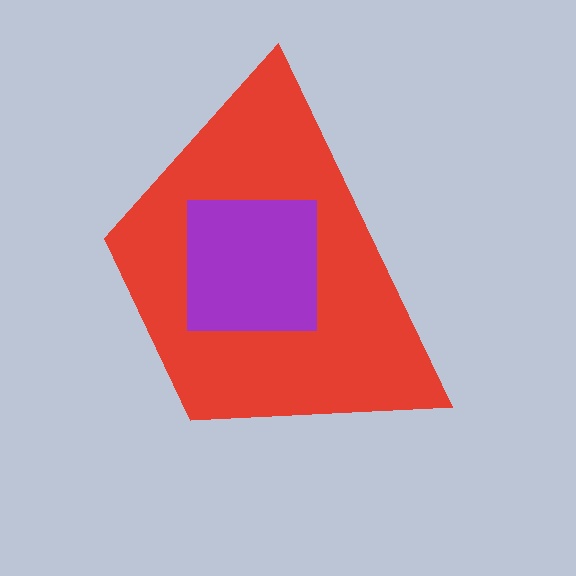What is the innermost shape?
The purple square.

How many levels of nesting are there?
2.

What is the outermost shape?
The red trapezoid.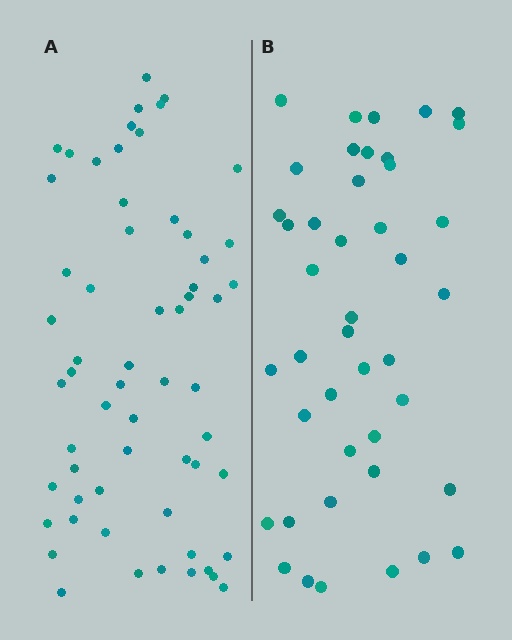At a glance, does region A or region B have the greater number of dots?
Region A (the left region) has more dots.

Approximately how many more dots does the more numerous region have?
Region A has approximately 15 more dots than region B.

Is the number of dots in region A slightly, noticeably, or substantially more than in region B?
Region A has noticeably more, but not dramatically so. The ratio is roughly 1.4 to 1.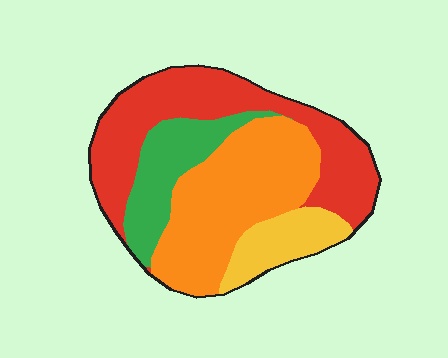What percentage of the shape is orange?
Orange covers around 35% of the shape.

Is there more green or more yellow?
Green.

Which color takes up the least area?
Yellow, at roughly 10%.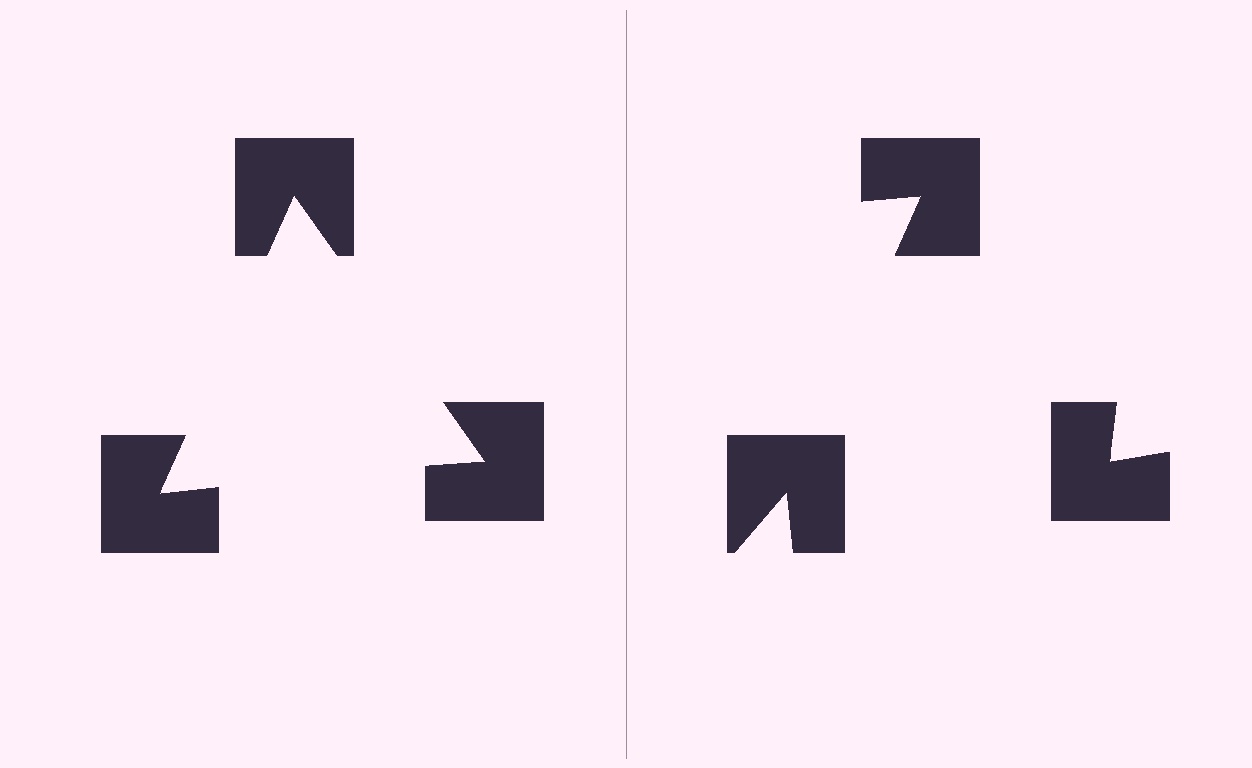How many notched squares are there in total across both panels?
6 — 3 on each side.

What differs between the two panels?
The notched squares are positioned identically on both sides; only the wedge orientations differ. On the left they align to a triangle; on the right they are misaligned.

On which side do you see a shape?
An illusory triangle appears on the left side. On the right side the wedge cuts are rotated, so no coherent shape forms.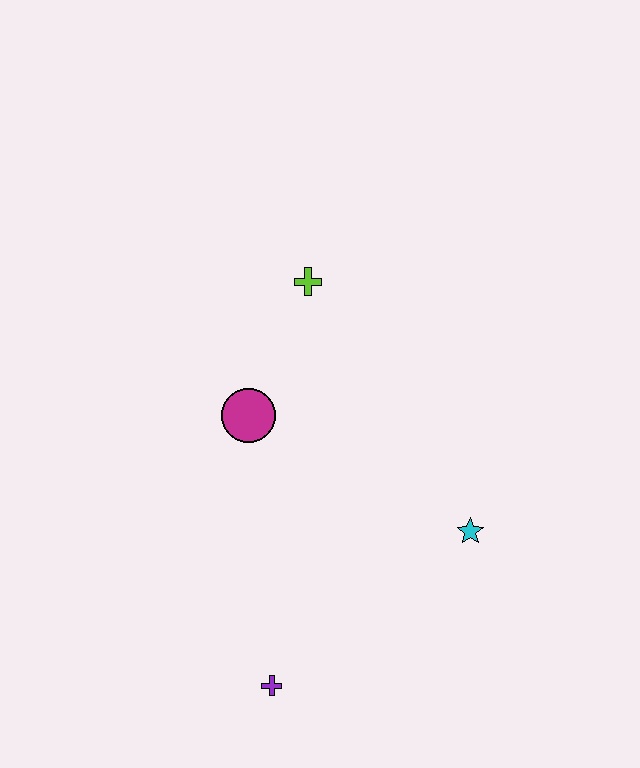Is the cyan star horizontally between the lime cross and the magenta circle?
No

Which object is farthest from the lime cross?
The purple cross is farthest from the lime cross.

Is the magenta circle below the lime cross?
Yes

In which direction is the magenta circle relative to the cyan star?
The magenta circle is to the left of the cyan star.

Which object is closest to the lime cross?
The magenta circle is closest to the lime cross.